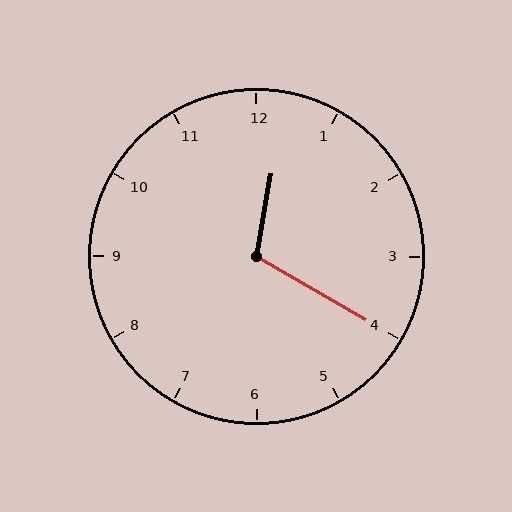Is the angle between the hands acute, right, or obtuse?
It is obtuse.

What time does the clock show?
12:20.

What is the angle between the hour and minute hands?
Approximately 110 degrees.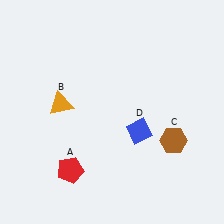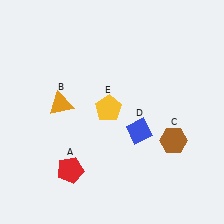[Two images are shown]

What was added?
A yellow pentagon (E) was added in Image 2.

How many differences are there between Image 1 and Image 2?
There is 1 difference between the two images.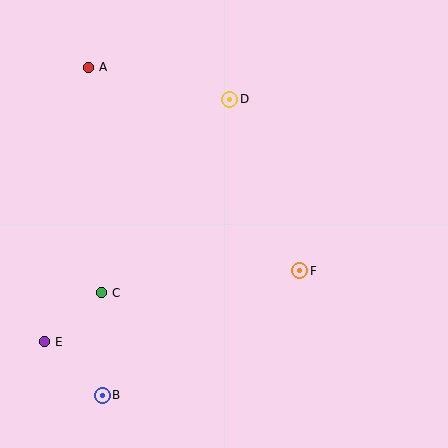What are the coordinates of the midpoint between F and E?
The midpoint between F and E is at (172, 306).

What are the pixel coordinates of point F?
Point F is at (300, 271).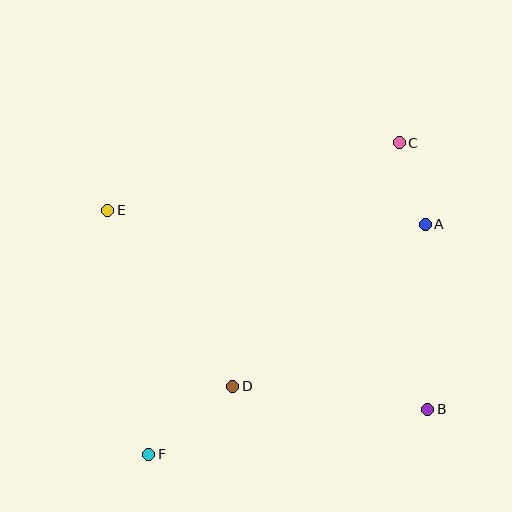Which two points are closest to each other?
Points A and C are closest to each other.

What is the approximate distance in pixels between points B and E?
The distance between B and E is approximately 377 pixels.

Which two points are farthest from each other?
Points C and F are farthest from each other.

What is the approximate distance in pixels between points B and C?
The distance between B and C is approximately 268 pixels.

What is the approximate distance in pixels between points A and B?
The distance between A and B is approximately 185 pixels.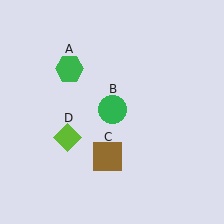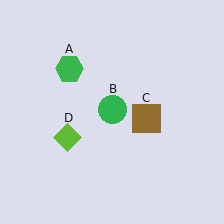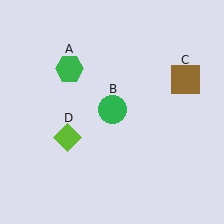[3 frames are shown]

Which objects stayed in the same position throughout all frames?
Green hexagon (object A) and green circle (object B) and lime diamond (object D) remained stationary.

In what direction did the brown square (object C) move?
The brown square (object C) moved up and to the right.